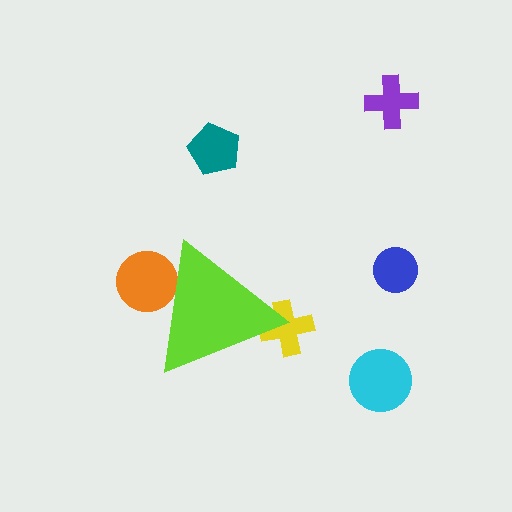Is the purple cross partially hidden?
No, the purple cross is fully visible.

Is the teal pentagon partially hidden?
No, the teal pentagon is fully visible.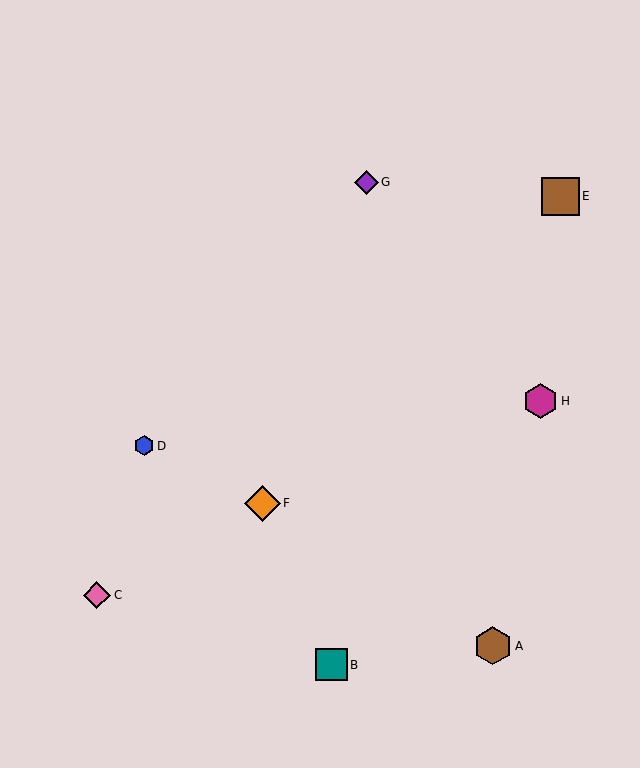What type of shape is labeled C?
Shape C is a pink diamond.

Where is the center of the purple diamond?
The center of the purple diamond is at (366, 183).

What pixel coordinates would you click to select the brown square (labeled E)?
Click at (560, 196) to select the brown square E.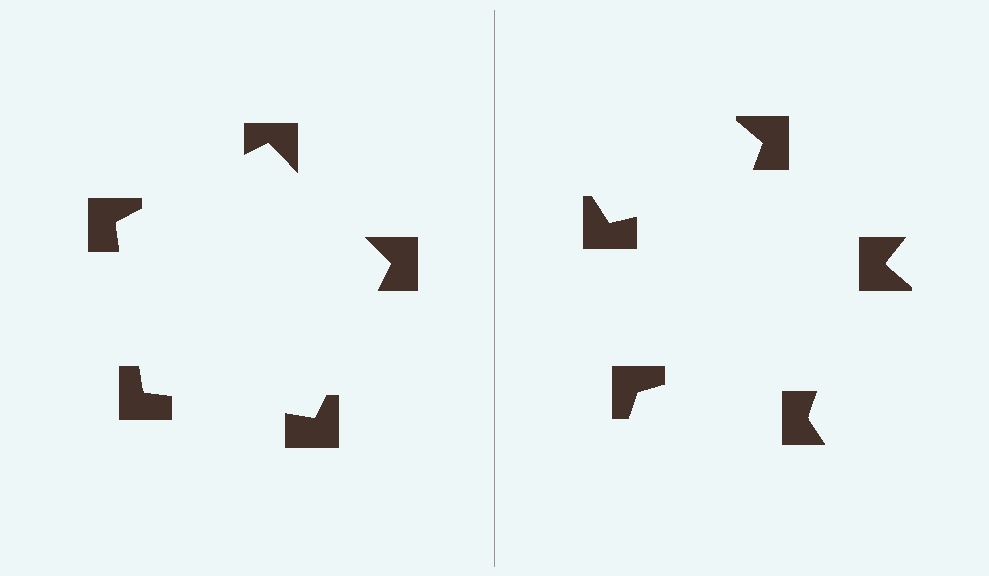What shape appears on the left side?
An illusory pentagon.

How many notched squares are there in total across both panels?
10 — 5 on each side.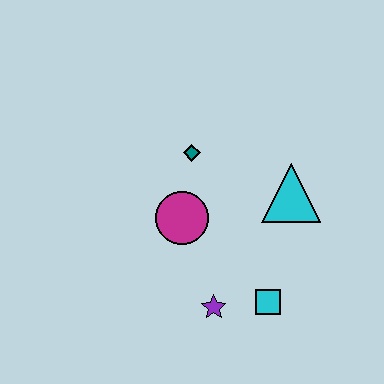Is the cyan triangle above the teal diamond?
No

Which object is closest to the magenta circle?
The teal diamond is closest to the magenta circle.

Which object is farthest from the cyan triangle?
The purple star is farthest from the cyan triangle.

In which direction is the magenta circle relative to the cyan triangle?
The magenta circle is to the left of the cyan triangle.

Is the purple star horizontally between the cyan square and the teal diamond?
Yes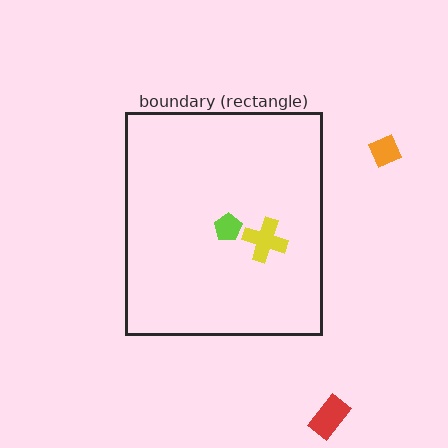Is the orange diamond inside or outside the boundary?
Outside.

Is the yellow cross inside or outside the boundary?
Inside.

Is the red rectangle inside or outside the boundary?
Outside.